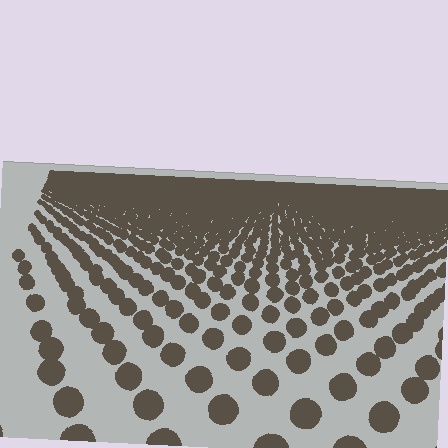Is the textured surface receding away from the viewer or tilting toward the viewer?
The surface is receding away from the viewer. Texture elements get smaller and denser toward the top.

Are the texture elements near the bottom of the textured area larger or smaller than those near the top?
Larger. Near the bottom, elements are closer to the viewer and appear at a bigger on-screen size.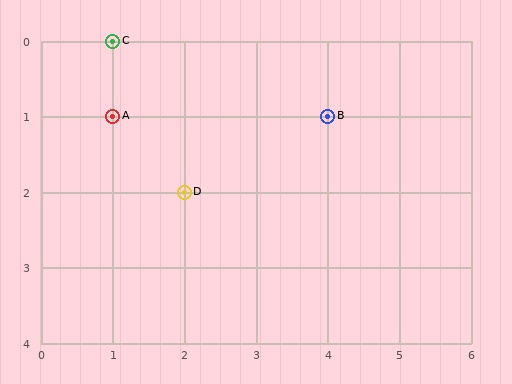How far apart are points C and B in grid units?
Points C and B are 3 columns and 1 row apart (about 3.2 grid units diagonally).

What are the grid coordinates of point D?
Point D is at grid coordinates (2, 2).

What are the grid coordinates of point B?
Point B is at grid coordinates (4, 1).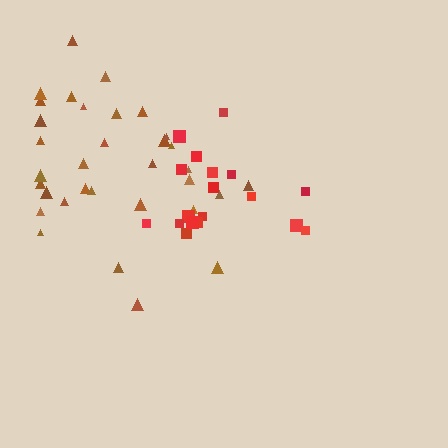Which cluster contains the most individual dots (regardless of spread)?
Brown (33).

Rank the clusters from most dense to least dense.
red, brown.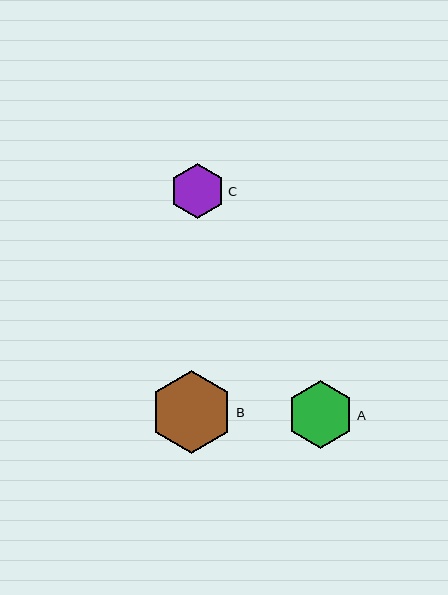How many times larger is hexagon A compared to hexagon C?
Hexagon A is approximately 1.2 times the size of hexagon C.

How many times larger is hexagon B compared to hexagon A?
Hexagon B is approximately 1.2 times the size of hexagon A.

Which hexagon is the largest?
Hexagon B is the largest with a size of approximately 84 pixels.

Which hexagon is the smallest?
Hexagon C is the smallest with a size of approximately 55 pixels.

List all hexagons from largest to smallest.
From largest to smallest: B, A, C.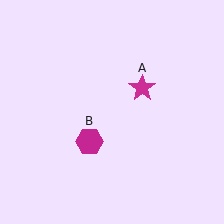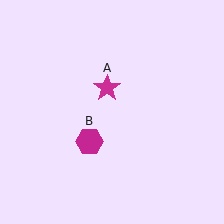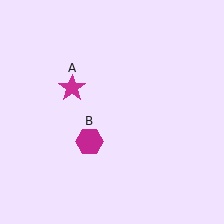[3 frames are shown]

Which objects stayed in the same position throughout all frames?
Magenta hexagon (object B) remained stationary.